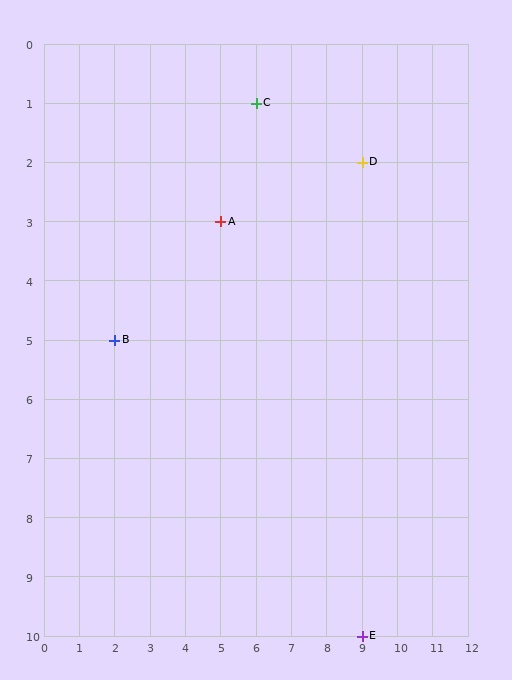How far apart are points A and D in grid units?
Points A and D are 4 columns and 1 row apart (about 4.1 grid units diagonally).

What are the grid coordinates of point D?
Point D is at grid coordinates (9, 2).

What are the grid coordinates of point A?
Point A is at grid coordinates (5, 3).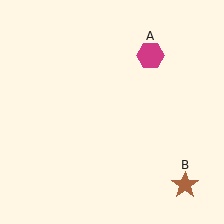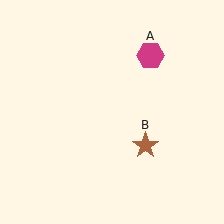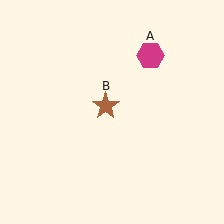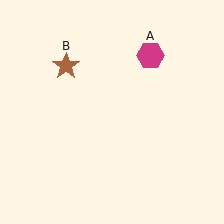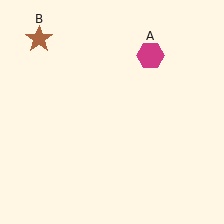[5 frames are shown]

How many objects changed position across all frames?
1 object changed position: brown star (object B).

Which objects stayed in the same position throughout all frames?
Magenta hexagon (object A) remained stationary.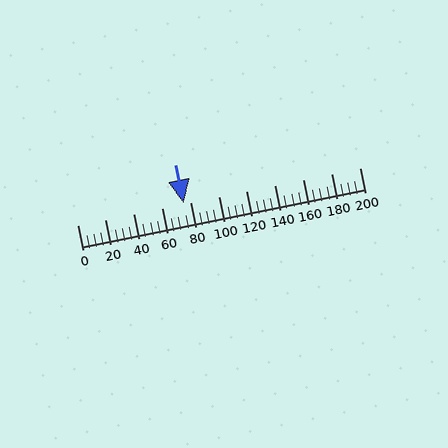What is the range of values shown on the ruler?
The ruler shows values from 0 to 200.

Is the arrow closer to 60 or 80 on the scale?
The arrow is closer to 80.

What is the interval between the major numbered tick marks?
The major tick marks are spaced 20 units apart.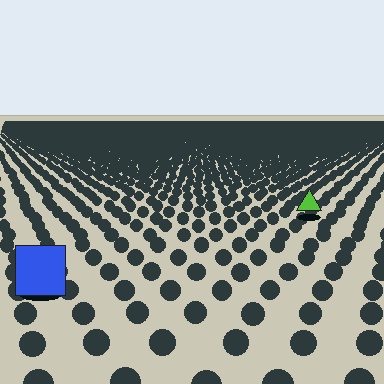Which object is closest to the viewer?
The blue square is closest. The texture marks near it are larger and more spread out.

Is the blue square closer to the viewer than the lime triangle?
Yes. The blue square is closer — you can tell from the texture gradient: the ground texture is coarser near it.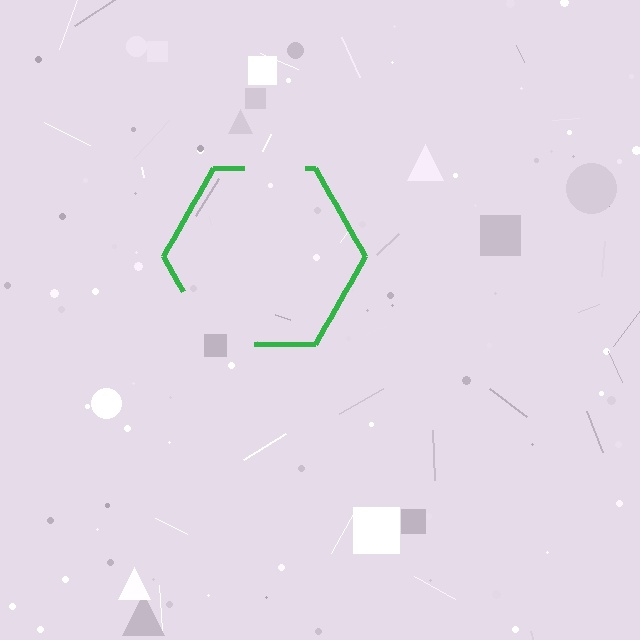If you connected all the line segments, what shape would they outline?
They would outline a hexagon.